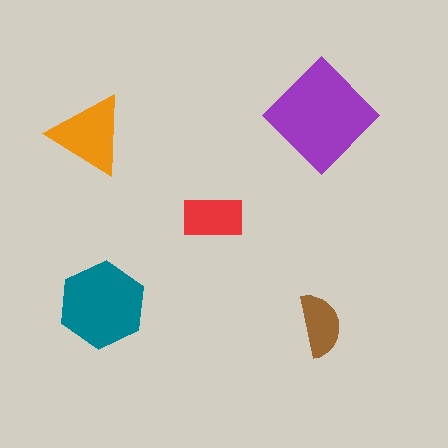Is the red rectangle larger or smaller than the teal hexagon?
Smaller.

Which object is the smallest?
The brown semicircle.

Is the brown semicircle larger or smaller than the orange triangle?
Smaller.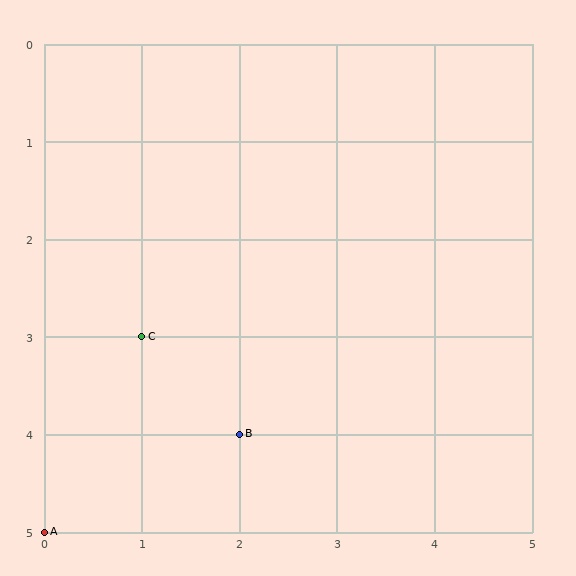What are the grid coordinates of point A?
Point A is at grid coordinates (0, 5).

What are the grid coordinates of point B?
Point B is at grid coordinates (2, 4).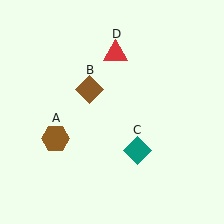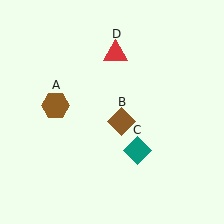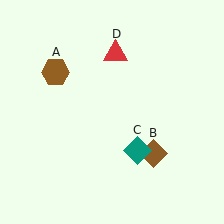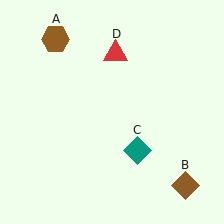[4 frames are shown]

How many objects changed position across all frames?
2 objects changed position: brown hexagon (object A), brown diamond (object B).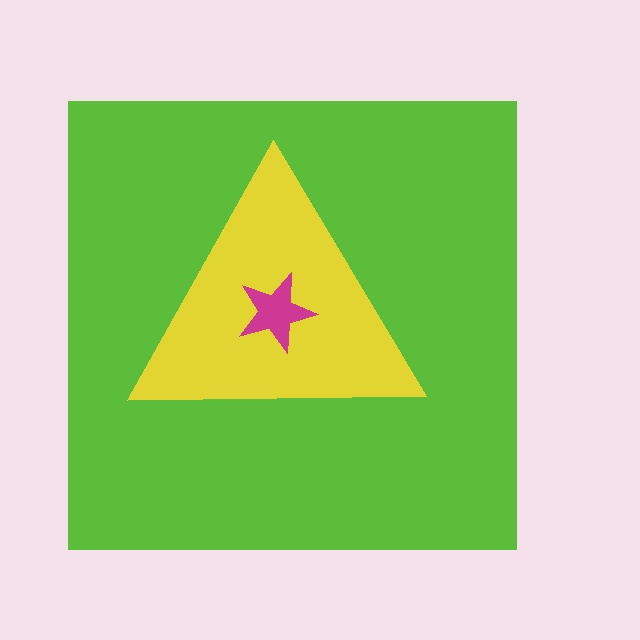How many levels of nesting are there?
3.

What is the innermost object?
The magenta star.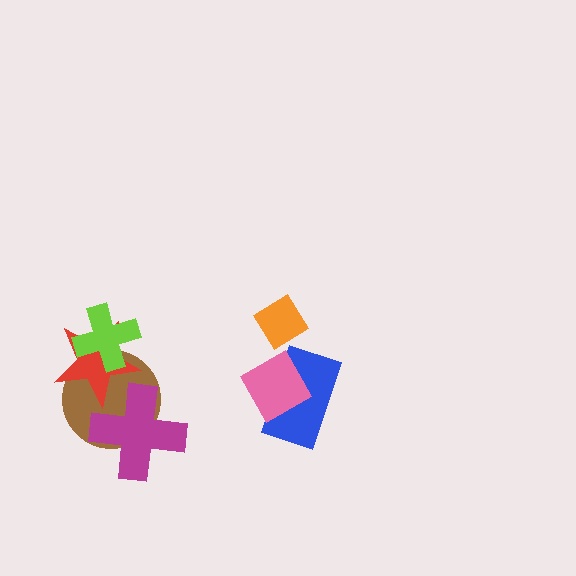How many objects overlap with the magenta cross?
2 objects overlap with the magenta cross.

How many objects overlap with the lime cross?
2 objects overlap with the lime cross.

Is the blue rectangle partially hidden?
Yes, it is partially covered by another shape.